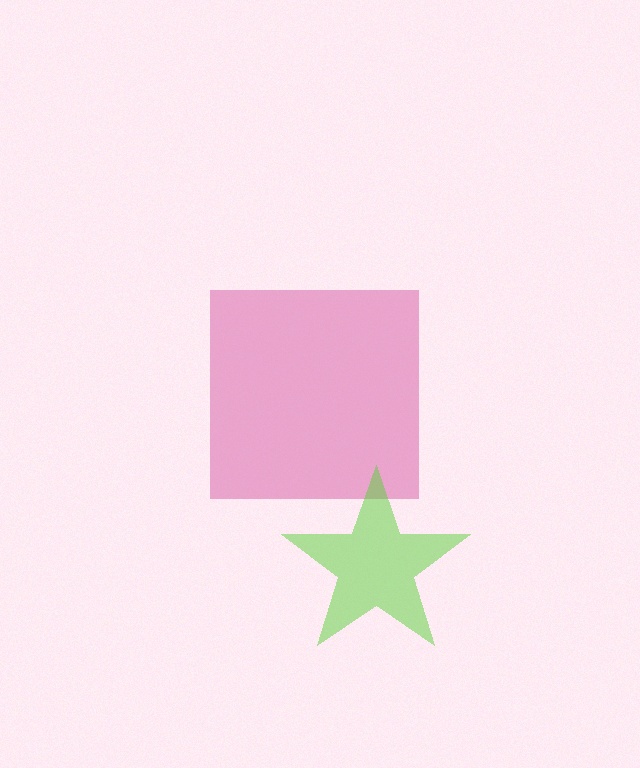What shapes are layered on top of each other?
The layered shapes are: a pink square, a lime star.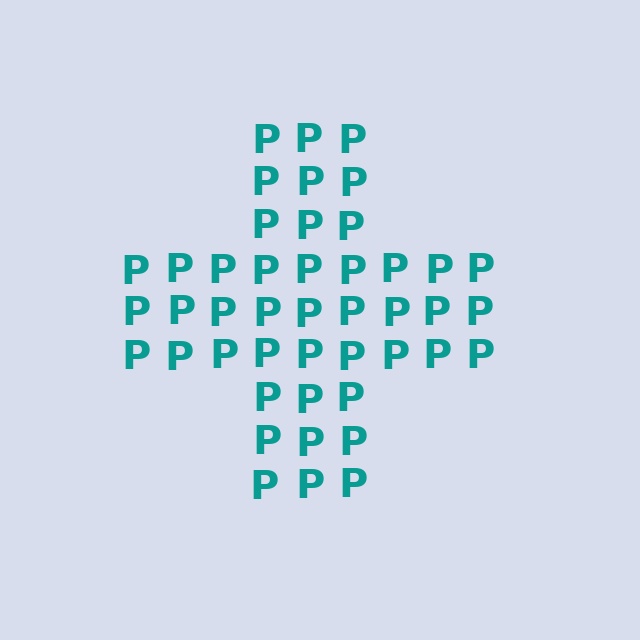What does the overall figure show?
The overall figure shows a cross.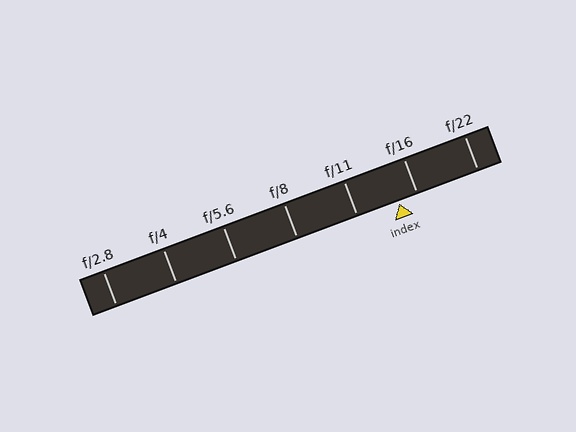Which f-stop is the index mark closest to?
The index mark is closest to f/16.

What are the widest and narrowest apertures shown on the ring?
The widest aperture shown is f/2.8 and the narrowest is f/22.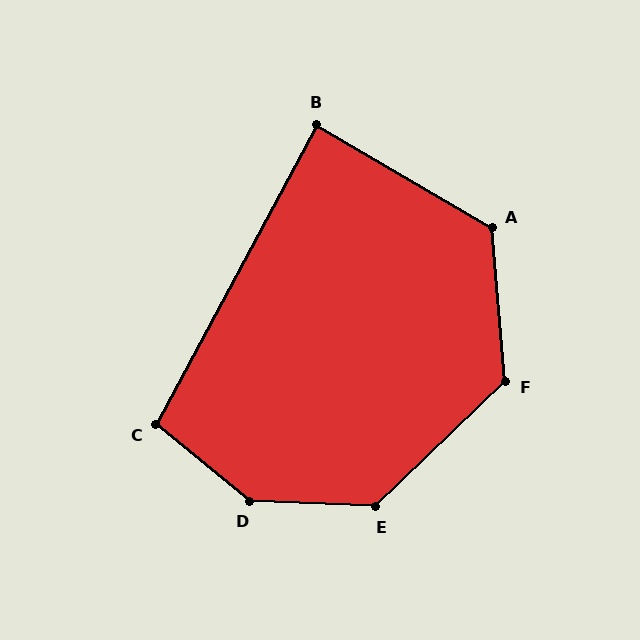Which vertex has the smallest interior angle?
B, at approximately 88 degrees.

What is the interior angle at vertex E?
Approximately 134 degrees (obtuse).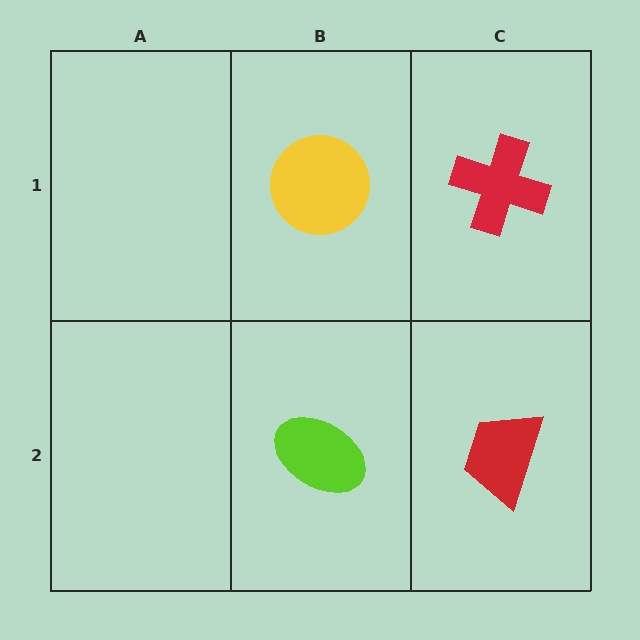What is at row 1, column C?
A red cross.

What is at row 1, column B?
A yellow circle.